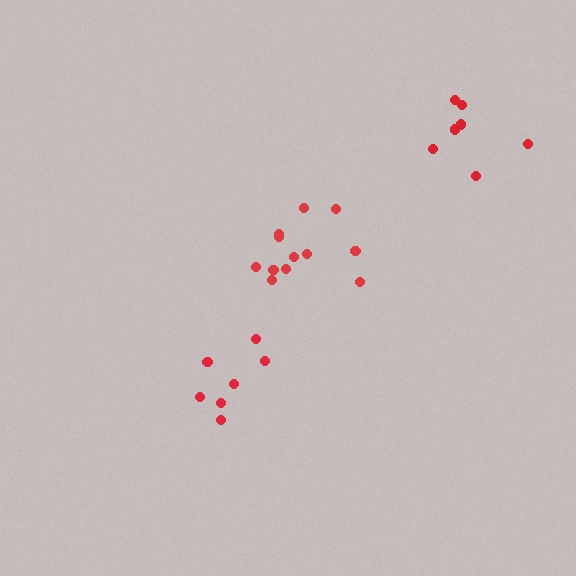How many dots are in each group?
Group 1: 12 dots, Group 2: 7 dots, Group 3: 7 dots (26 total).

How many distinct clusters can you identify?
There are 3 distinct clusters.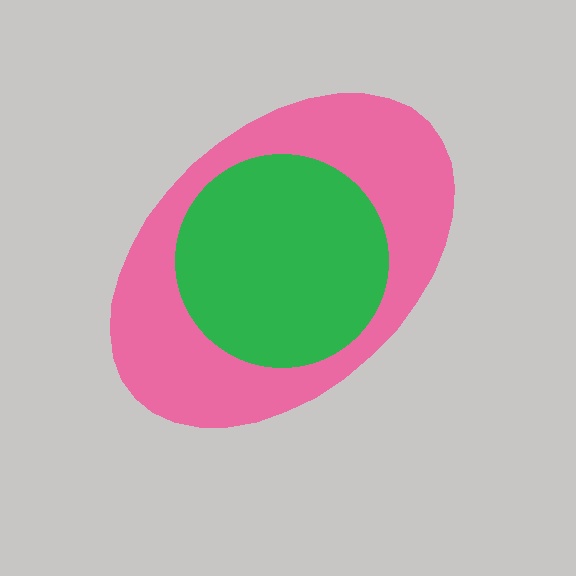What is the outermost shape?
The pink ellipse.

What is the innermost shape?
The green circle.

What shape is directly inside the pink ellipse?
The green circle.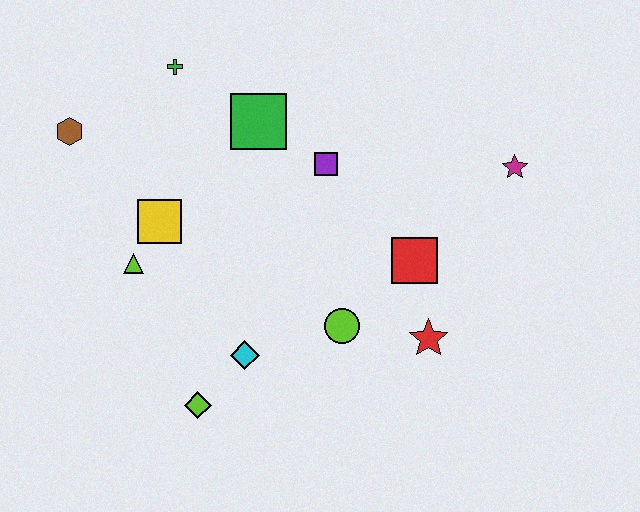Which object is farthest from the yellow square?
The magenta star is farthest from the yellow square.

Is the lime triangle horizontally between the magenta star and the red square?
No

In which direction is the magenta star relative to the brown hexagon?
The magenta star is to the right of the brown hexagon.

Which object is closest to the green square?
The purple square is closest to the green square.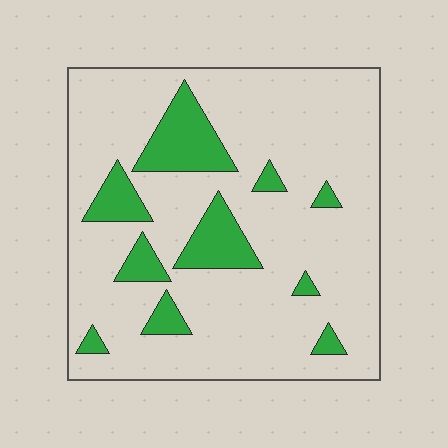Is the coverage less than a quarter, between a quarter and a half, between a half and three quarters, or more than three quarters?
Less than a quarter.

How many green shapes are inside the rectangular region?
10.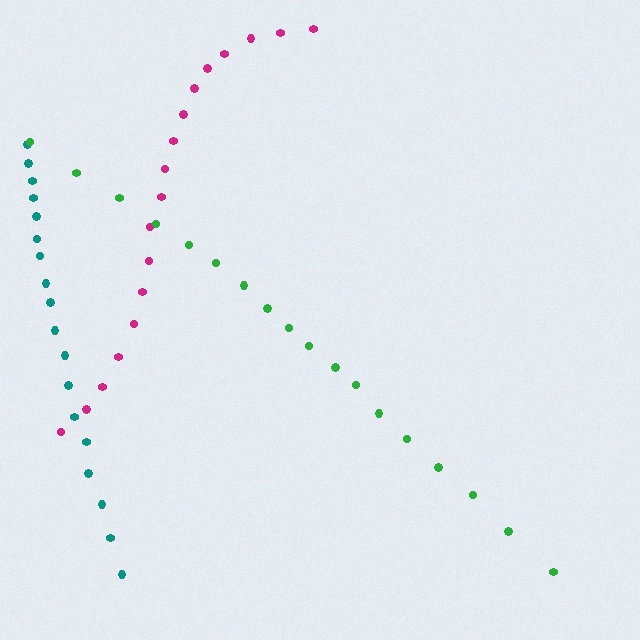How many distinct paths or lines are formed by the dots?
There are 3 distinct paths.